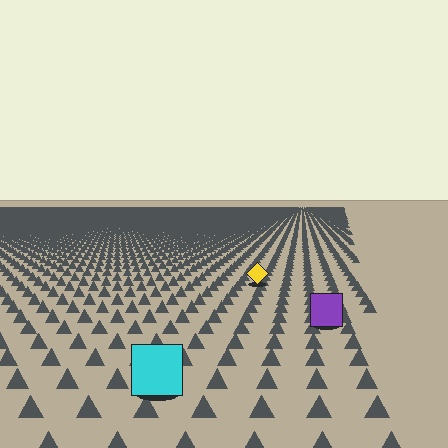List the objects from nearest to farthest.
From nearest to farthest: the cyan square, the purple square, the yellow diamond.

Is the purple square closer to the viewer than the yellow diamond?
Yes. The purple square is closer — you can tell from the texture gradient: the ground texture is coarser near it.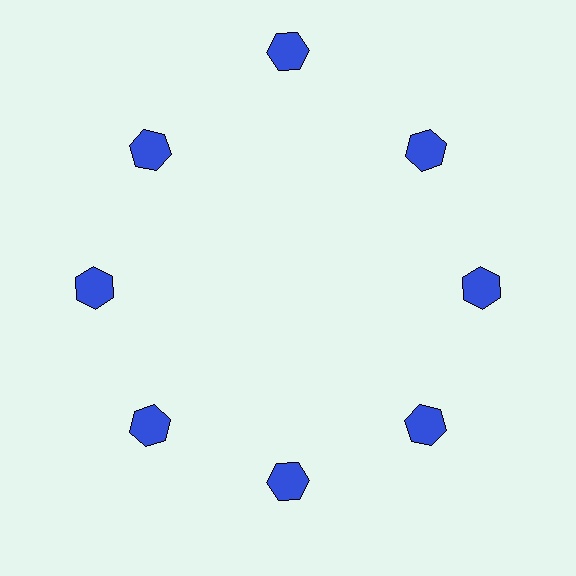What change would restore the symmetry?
The symmetry would be restored by moving it inward, back onto the ring so that all 8 hexagons sit at equal angles and equal distance from the center.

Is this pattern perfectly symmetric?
No. The 8 blue hexagons are arranged in a ring, but one element near the 12 o'clock position is pushed outward from the center, breaking the 8-fold rotational symmetry.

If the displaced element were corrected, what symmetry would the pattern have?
It would have 8-fold rotational symmetry — the pattern would map onto itself every 45 degrees.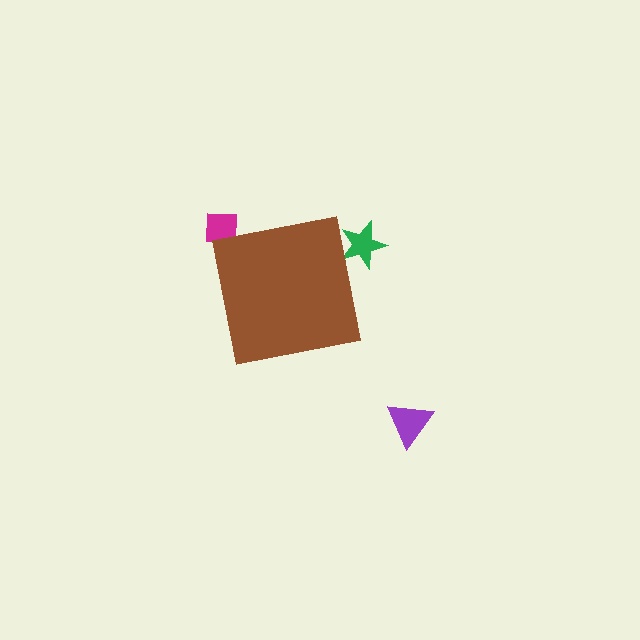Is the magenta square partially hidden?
Yes, the magenta square is partially hidden behind the brown square.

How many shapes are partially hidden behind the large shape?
2 shapes are partially hidden.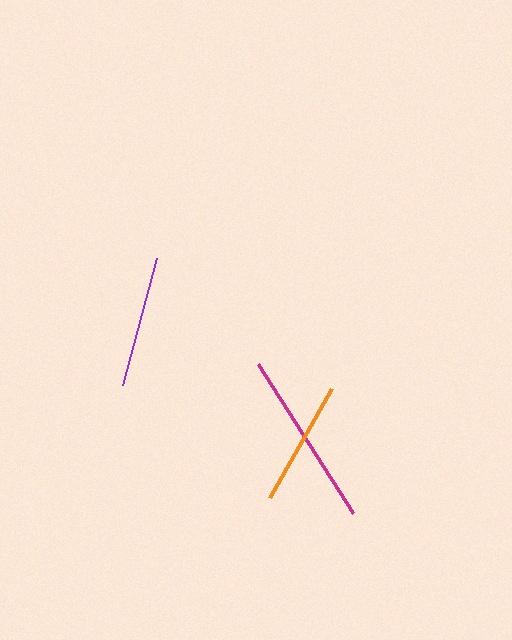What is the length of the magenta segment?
The magenta segment is approximately 176 pixels long.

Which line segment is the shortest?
The orange line is the shortest at approximately 125 pixels.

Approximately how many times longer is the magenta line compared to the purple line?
The magenta line is approximately 1.3 times the length of the purple line.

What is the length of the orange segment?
The orange segment is approximately 125 pixels long.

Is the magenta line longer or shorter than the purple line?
The magenta line is longer than the purple line.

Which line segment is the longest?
The magenta line is the longest at approximately 176 pixels.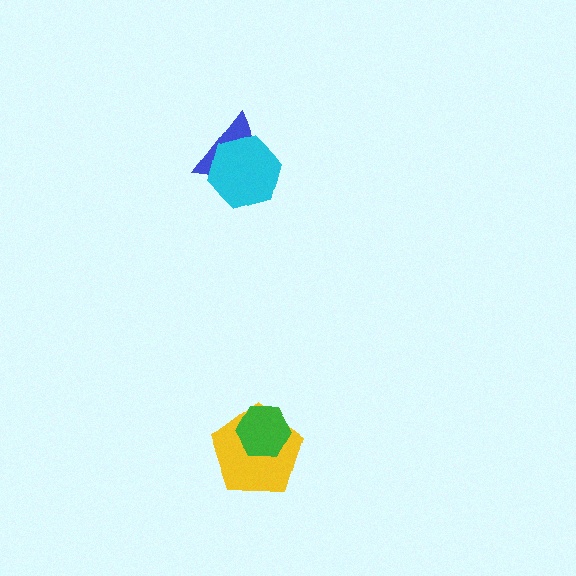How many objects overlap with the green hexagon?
1 object overlaps with the green hexagon.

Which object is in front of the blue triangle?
The cyan hexagon is in front of the blue triangle.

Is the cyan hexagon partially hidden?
No, no other shape covers it.